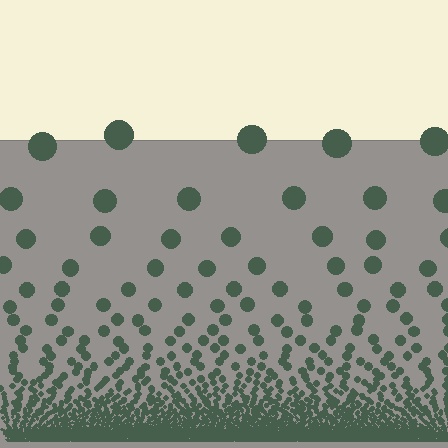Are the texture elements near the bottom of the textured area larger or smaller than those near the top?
Smaller. The gradient is inverted — elements near the bottom are smaller and denser.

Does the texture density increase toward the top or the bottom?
Density increases toward the bottom.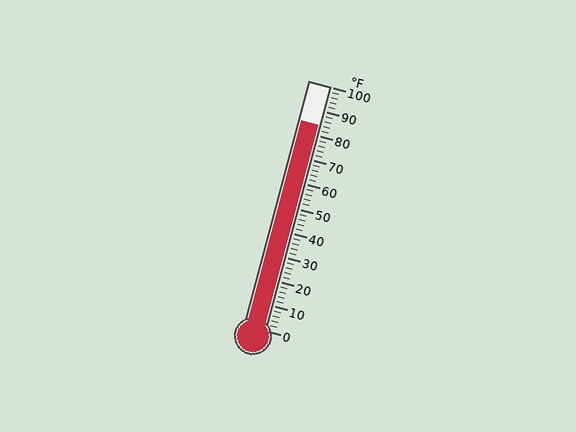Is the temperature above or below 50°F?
The temperature is above 50°F.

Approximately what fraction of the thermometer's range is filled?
The thermometer is filled to approximately 85% of its range.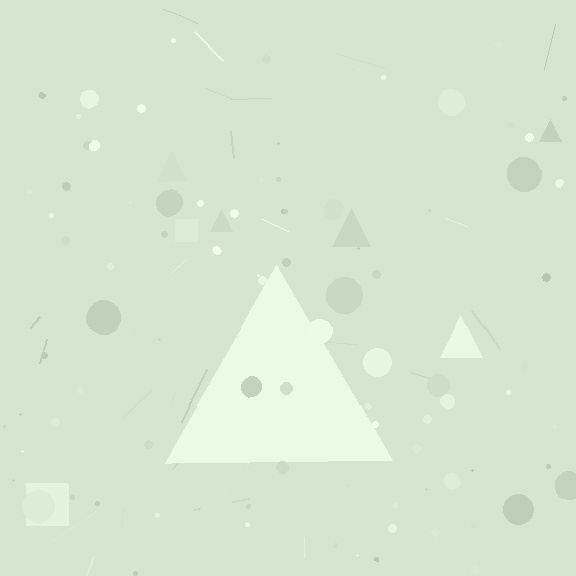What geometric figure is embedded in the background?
A triangle is embedded in the background.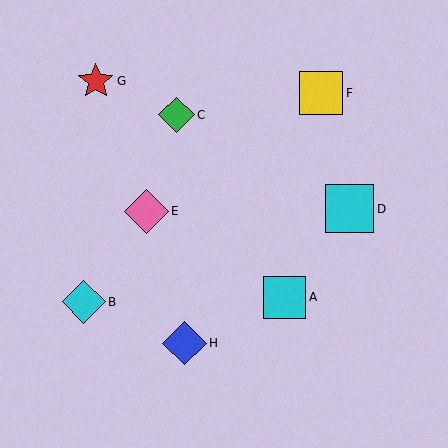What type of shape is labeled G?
Shape G is a red star.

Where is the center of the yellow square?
The center of the yellow square is at (321, 93).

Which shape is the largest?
The cyan square (labeled D) is the largest.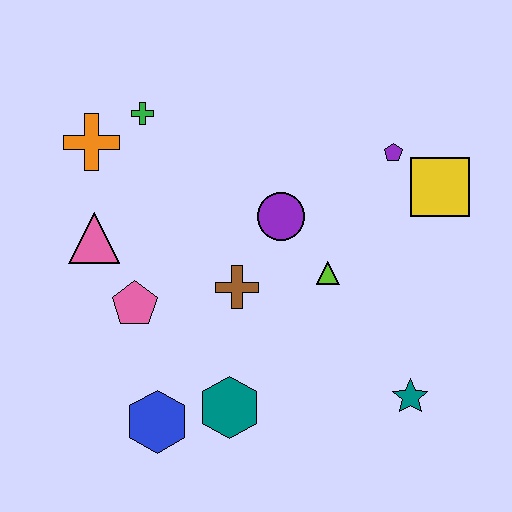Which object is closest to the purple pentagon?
The yellow square is closest to the purple pentagon.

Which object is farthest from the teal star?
The orange cross is farthest from the teal star.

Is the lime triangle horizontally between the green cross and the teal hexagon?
No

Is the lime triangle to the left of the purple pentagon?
Yes